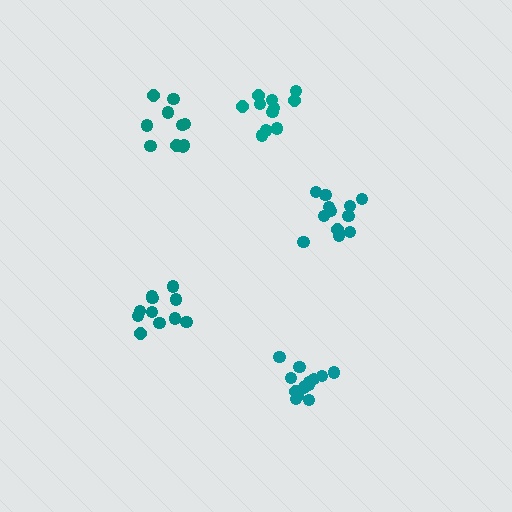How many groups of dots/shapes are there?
There are 5 groups.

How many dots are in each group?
Group 1: 14 dots, Group 2: 11 dots, Group 3: 12 dots, Group 4: 11 dots, Group 5: 10 dots (58 total).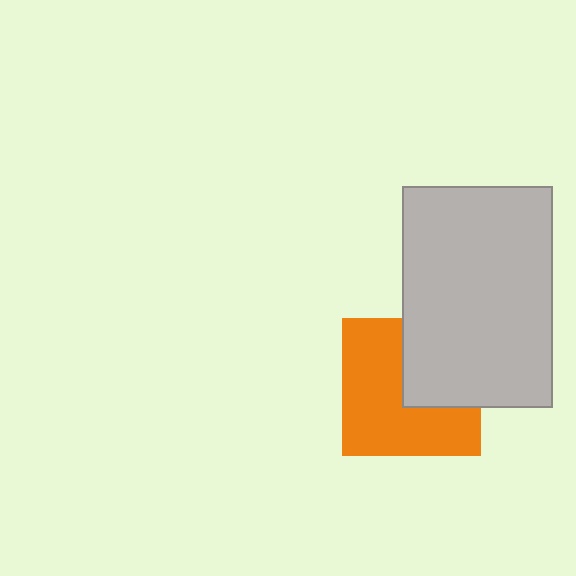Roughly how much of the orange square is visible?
About half of it is visible (roughly 63%).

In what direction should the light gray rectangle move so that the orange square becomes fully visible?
The light gray rectangle should move toward the upper-right. That is the shortest direction to clear the overlap and leave the orange square fully visible.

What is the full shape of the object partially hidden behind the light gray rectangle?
The partially hidden object is an orange square.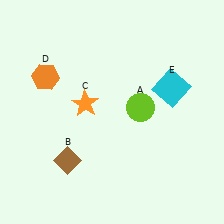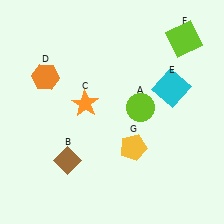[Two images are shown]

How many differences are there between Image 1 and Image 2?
There are 2 differences between the two images.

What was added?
A lime square (F), a yellow pentagon (G) were added in Image 2.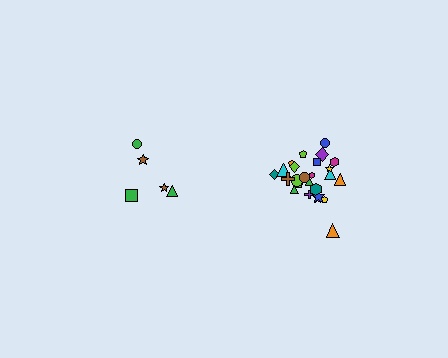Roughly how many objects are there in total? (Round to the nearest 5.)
Roughly 30 objects in total.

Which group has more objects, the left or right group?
The right group.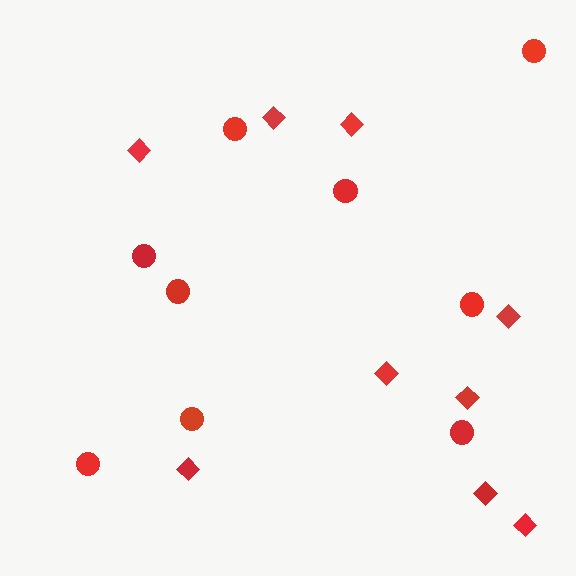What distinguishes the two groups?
There are 2 groups: one group of circles (9) and one group of diamonds (9).